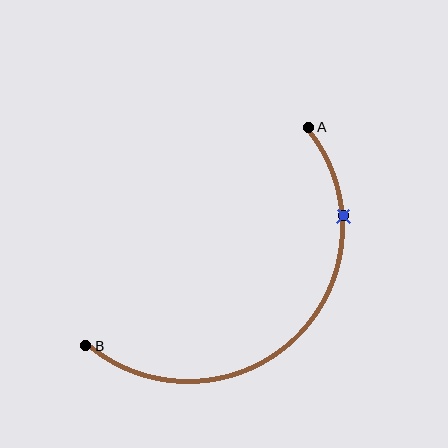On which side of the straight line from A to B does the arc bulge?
The arc bulges below and to the right of the straight line connecting A and B.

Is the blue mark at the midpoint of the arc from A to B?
No. The blue mark lies on the arc but is closer to endpoint A. The arc midpoint would be at the point on the curve equidistant along the arc from both A and B.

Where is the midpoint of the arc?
The arc midpoint is the point on the curve farthest from the straight line joining A and B. It sits below and to the right of that line.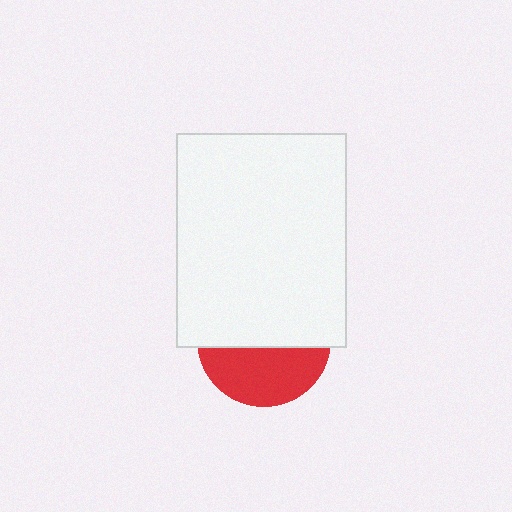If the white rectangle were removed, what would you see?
You would see the complete red circle.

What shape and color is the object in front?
The object in front is a white rectangle.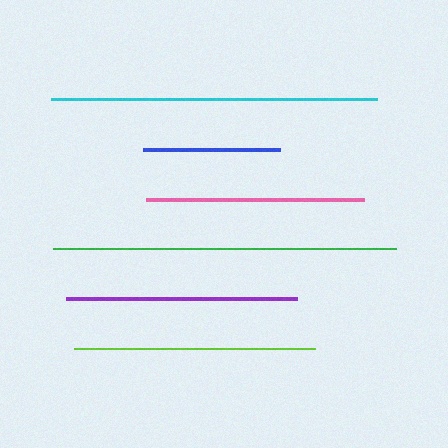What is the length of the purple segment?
The purple segment is approximately 231 pixels long.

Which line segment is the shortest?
The blue line is the shortest at approximately 137 pixels.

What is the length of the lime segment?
The lime segment is approximately 240 pixels long.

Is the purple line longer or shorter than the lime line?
The lime line is longer than the purple line.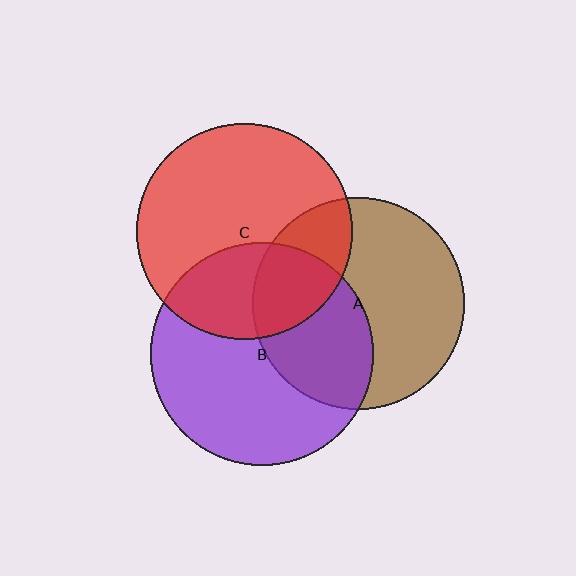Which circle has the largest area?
Circle B (purple).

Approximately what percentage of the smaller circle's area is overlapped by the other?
Approximately 25%.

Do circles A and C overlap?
Yes.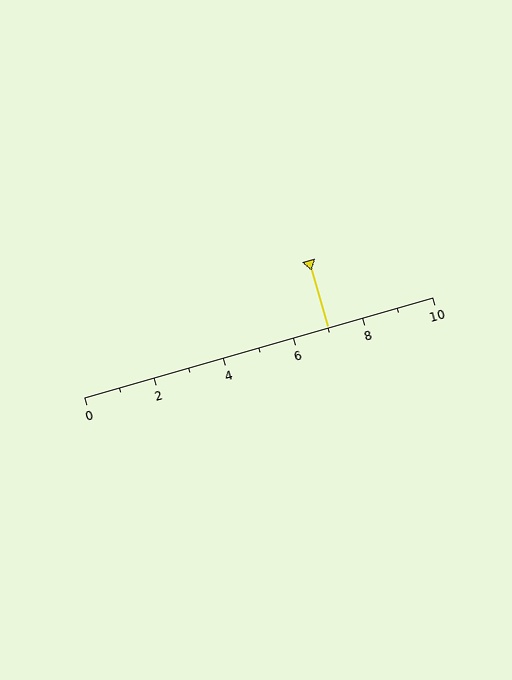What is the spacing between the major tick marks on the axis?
The major ticks are spaced 2 apart.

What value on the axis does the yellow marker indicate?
The marker indicates approximately 7.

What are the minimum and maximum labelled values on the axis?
The axis runs from 0 to 10.